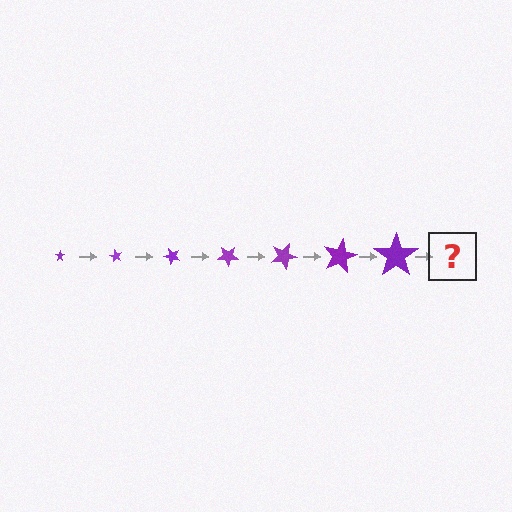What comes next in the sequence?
The next element should be a star, larger than the previous one and rotated 420 degrees from the start.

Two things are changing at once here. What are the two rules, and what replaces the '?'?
The two rules are that the star grows larger each step and it rotates 60 degrees each step. The '?' should be a star, larger than the previous one and rotated 420 degrees from the start.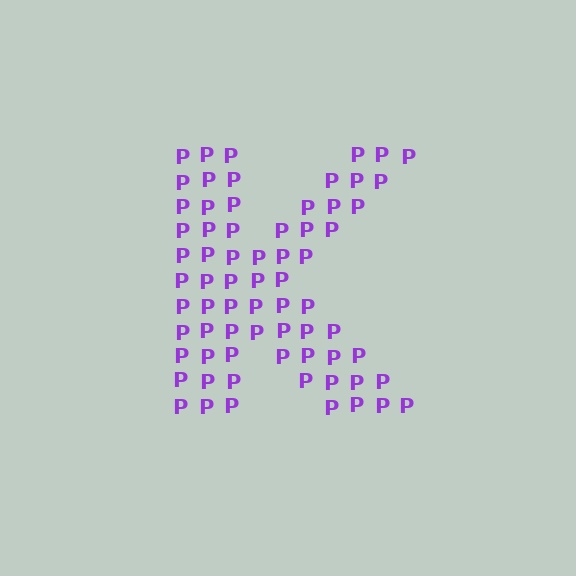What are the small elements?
The small elements are letter P's.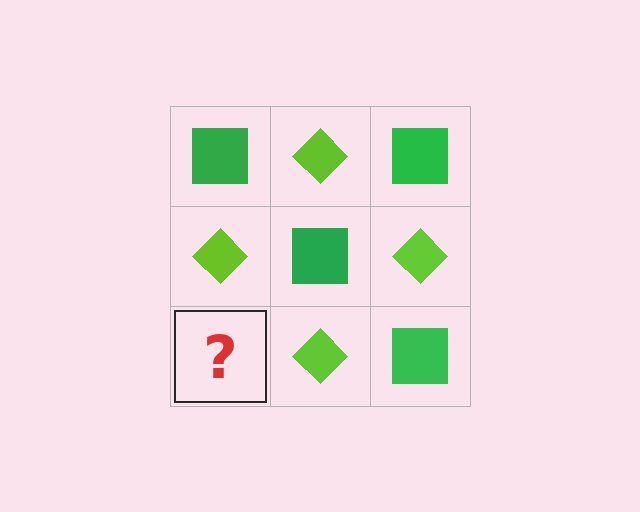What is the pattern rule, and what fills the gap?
The rule is that it alternates green square and lime diamond in a checkerboard pattern. The gap should be filled with a green square.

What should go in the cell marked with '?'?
The missing cell should contain a green square.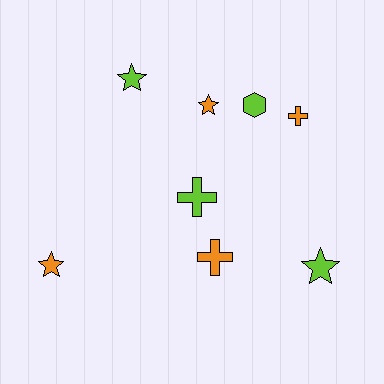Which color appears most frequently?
Orange, with 4 objects.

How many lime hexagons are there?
There is 1 lime hexagon.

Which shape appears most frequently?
Star, with 4 objects.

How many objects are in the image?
There are 8 objects.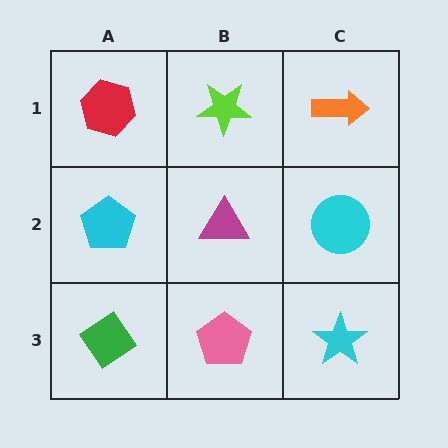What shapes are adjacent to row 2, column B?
A lime star (row 1, column B), a pink pentagon (row 3, column B), a cyan pentagon (row 2, column A), a cyan circle (row 2, column C).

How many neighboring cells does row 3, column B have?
3.